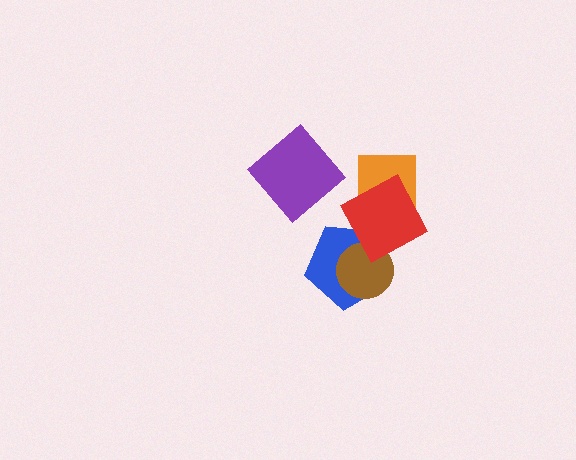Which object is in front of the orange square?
The red diamond is in front of the orange square.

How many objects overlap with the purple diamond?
0 objects overlap with the purple diamond.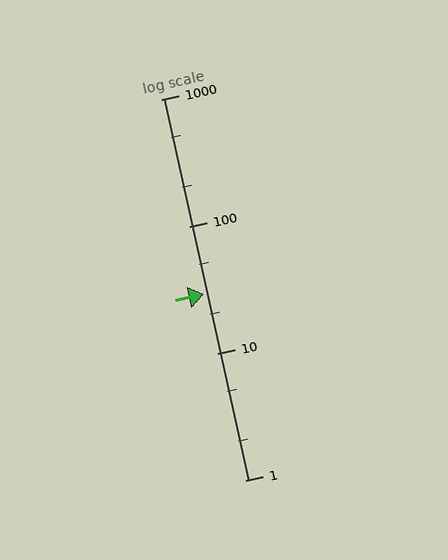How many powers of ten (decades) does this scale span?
The scale spans 3 decades, from 1 to 1000.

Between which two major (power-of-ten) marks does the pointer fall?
The pointer is between 10 and 100.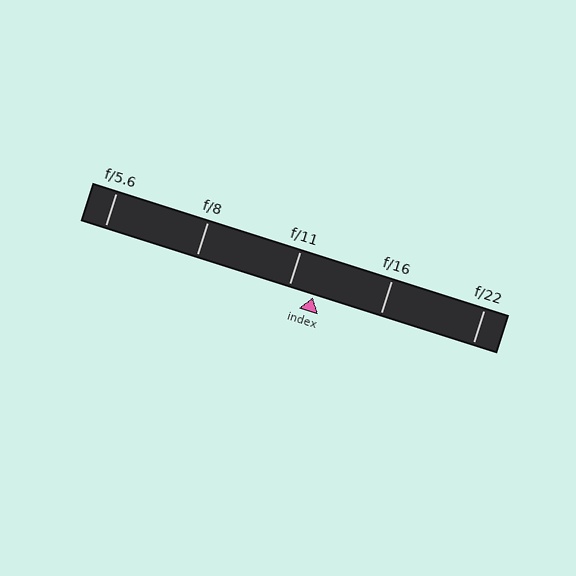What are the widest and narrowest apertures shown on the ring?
The widest aperture shown is f/5.6 and the narrowest is f/22.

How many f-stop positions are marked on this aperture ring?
There are 5 f-stop positions marked.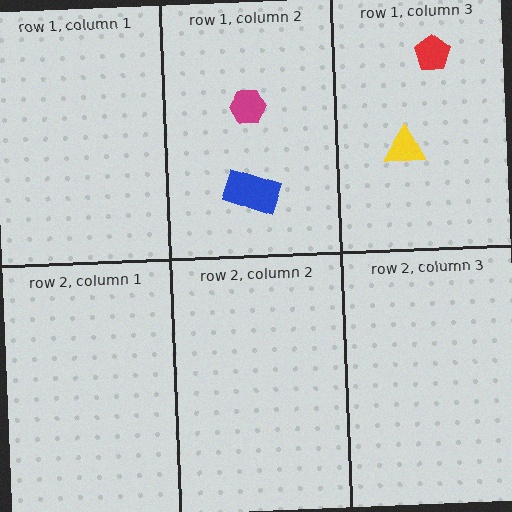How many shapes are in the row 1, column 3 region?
2.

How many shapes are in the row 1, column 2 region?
2.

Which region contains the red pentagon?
The row 1, column 3 region.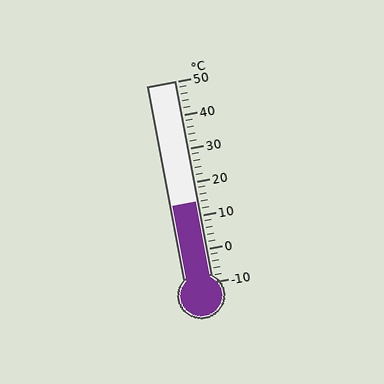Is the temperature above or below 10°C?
The temperature is above 10°C.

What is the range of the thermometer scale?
The thermometer scale ranges from -10°C to 50°C.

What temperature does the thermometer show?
The thermometer shows approximately 14°C.